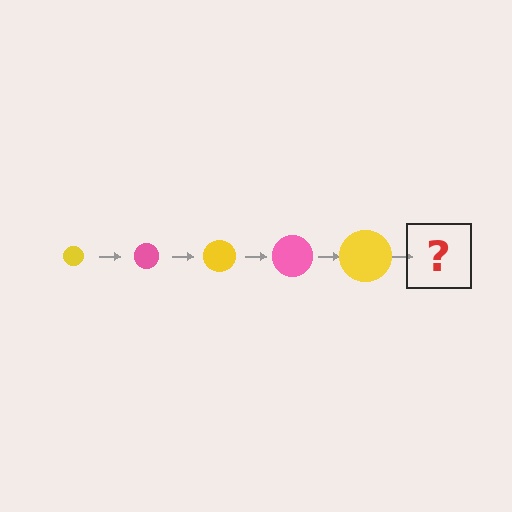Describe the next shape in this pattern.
It should be a pink circle, larger than the previous one.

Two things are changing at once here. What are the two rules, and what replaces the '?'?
The two rules are that the circle grows larger each step and the color cycles through yellow and pink. The '?' should be a pink circle, larger than the previous one.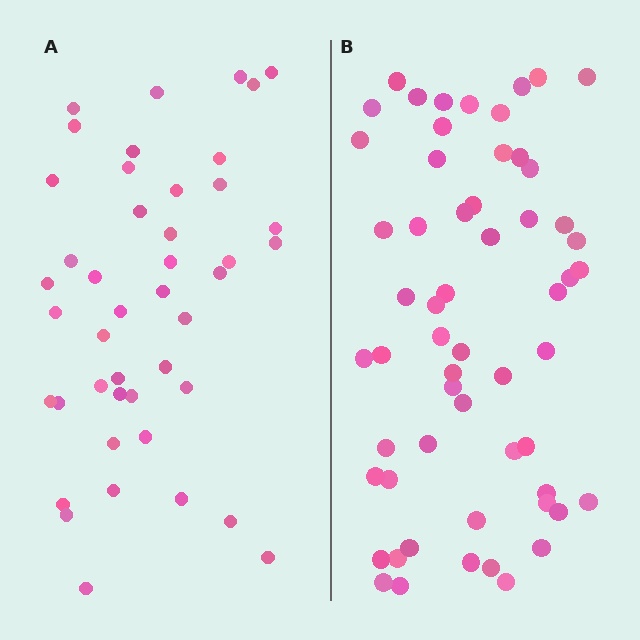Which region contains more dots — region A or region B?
Region B (the right region) has more dots.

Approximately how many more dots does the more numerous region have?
Region B has approximately 15 more dots than region A.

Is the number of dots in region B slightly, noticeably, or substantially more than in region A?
Region B has noticeably more, but not dramatically so. The ratio is roughly 1.3 to 1.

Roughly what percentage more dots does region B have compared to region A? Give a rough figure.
About 30% more.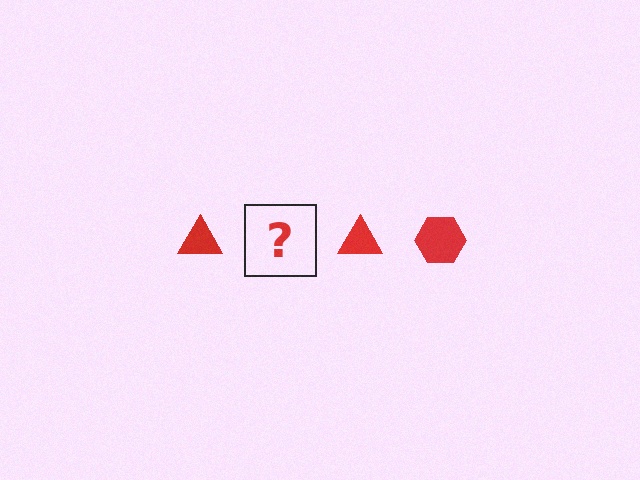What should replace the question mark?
The question mark should be replaced with a red hexagon.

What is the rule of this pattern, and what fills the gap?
The rule is that the pattern cycles through triangle, hexagon shapes in red. The gap should be filled with a red hexagon.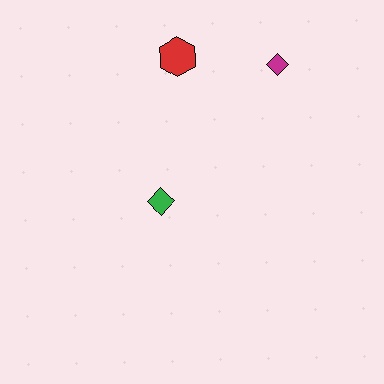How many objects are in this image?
There are 3 objects.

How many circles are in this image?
There are no circles.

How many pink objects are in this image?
There are no pink objects.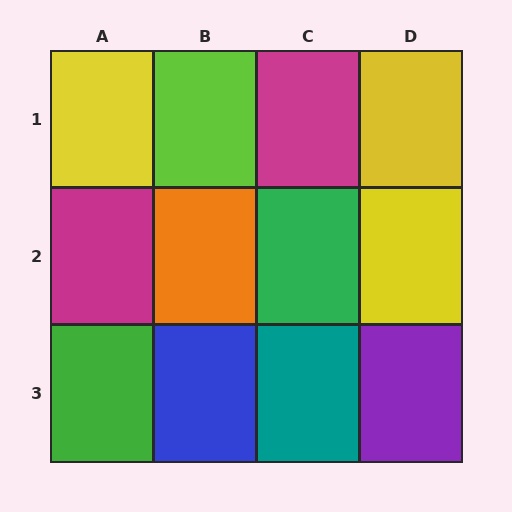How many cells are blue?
1 cell is blue.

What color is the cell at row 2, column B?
Orange.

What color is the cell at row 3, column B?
Blue.